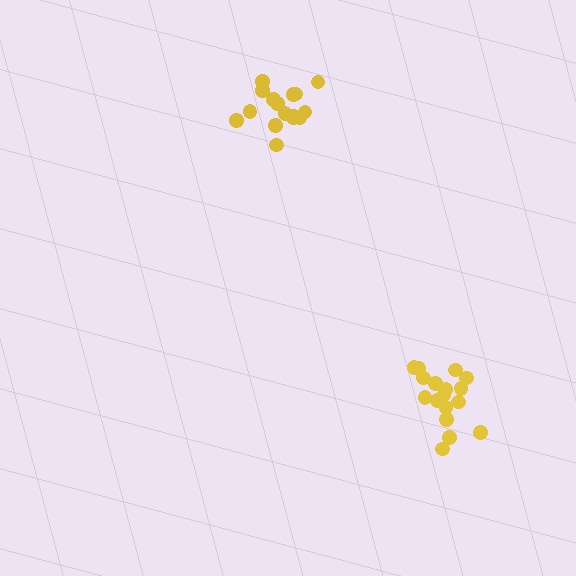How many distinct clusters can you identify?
There are 2 distinct clusters.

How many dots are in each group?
Group 1: 17 dots, Group 2: 16 dots (33 total).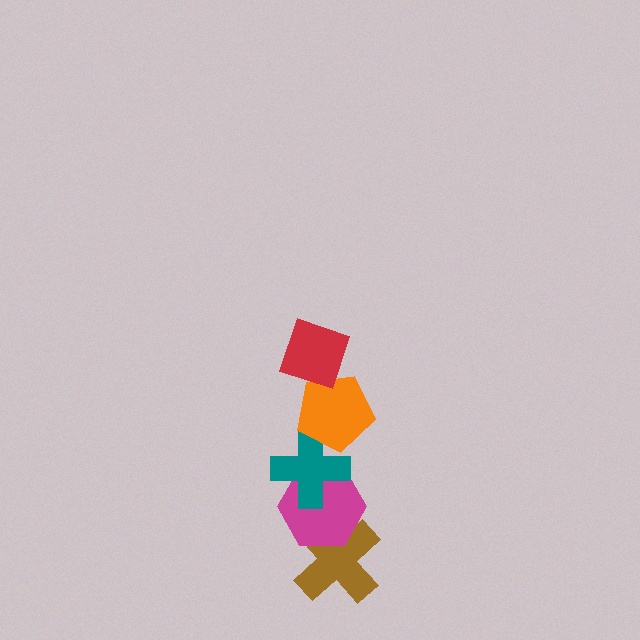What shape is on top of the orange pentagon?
The red diamond is on top of the orange pentagon.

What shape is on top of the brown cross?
The magenta hexagon is on top of the brown cross.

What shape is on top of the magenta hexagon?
The teal cross is on top of the magenta hexagon.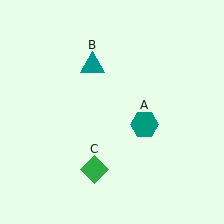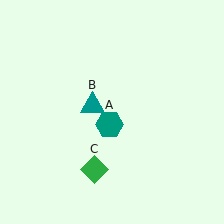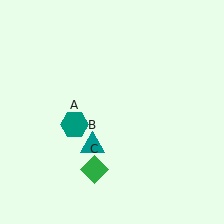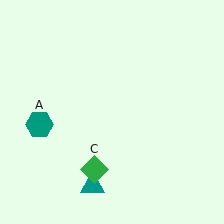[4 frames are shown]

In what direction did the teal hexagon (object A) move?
The teal hexagon (object A) moved left.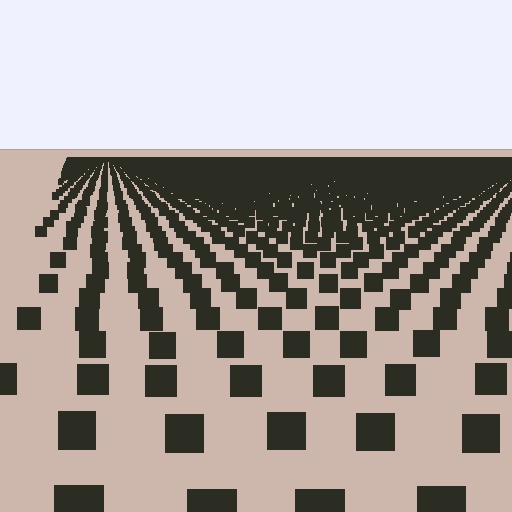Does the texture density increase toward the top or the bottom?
Density increases toward the top.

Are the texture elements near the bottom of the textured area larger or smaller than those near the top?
Larger. Near the bottom, elements are closer to the viewer and appear at a bigger on-screen size.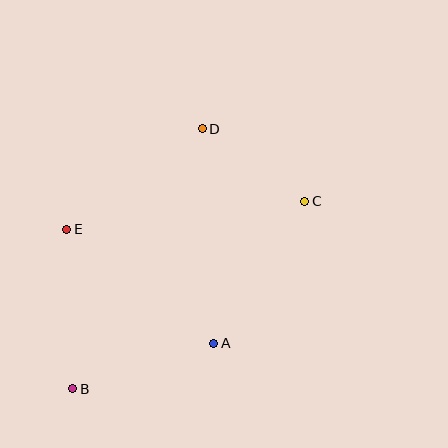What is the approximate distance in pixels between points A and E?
The distance between A and E is approximately 186 pixels.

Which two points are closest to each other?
Points C and D are closest to each other.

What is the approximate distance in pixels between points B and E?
The distance between B and E is approximately 160 pixels.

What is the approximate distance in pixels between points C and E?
The distance between C and E is approximately 240 pixels.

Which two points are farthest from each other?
Points B and C are farthest from each other.